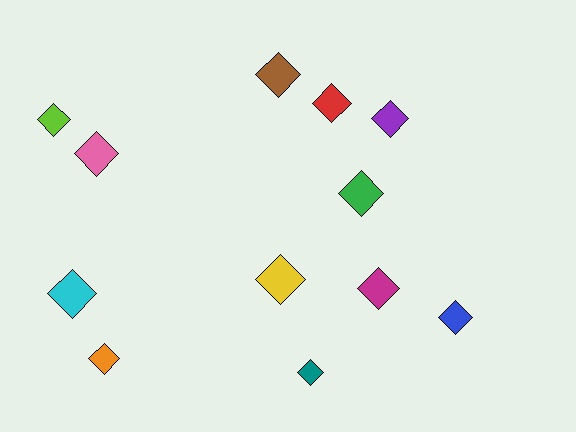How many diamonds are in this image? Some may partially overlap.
There are 12 diamonds.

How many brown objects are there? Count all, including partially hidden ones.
There is 1 brown object.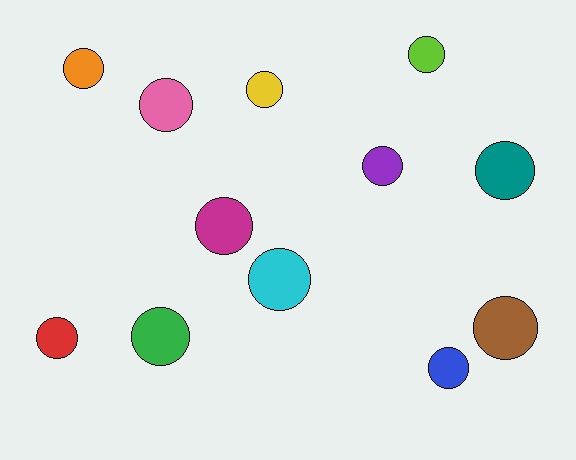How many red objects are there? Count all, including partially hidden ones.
There is 1 red object.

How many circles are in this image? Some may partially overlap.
There are 12 circles.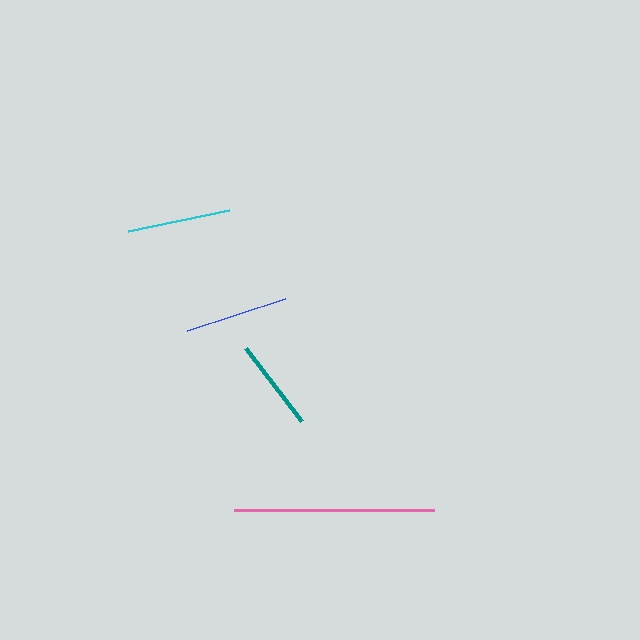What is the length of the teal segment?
The teal segment is approximately 91 pixels long.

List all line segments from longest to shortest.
From longest to shortest: pink, blue, cyan, teal.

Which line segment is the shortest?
The teal line is the shortest at approximately 91 pixels.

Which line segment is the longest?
The pink line is the longest at approximately 200 pixels.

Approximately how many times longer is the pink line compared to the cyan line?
The pink line is approximately 2.0 times the length of the cyan line.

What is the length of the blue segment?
The blue segment is approximately 103 pixels long.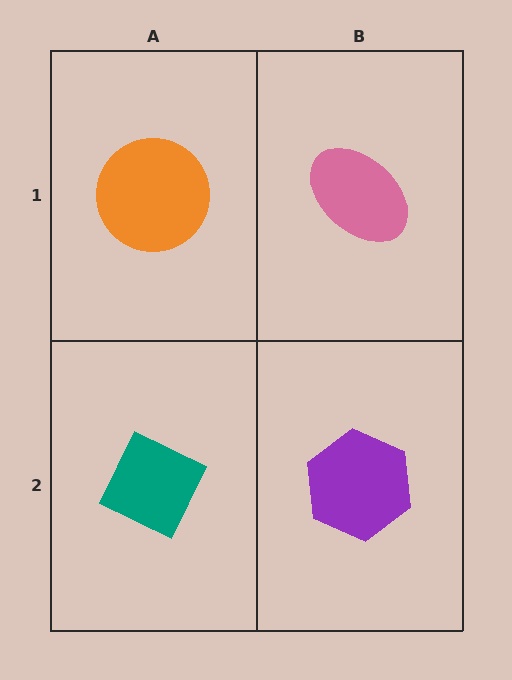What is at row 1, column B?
A pink ellipse.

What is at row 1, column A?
An orange circle.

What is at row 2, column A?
A teal diamond.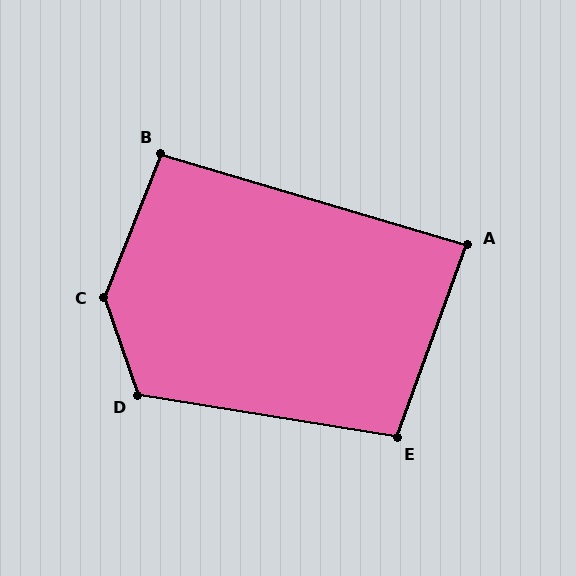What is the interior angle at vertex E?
Approximately 101 degrees (obtuse).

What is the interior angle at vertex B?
Approximately 95 degrees (obtuse).